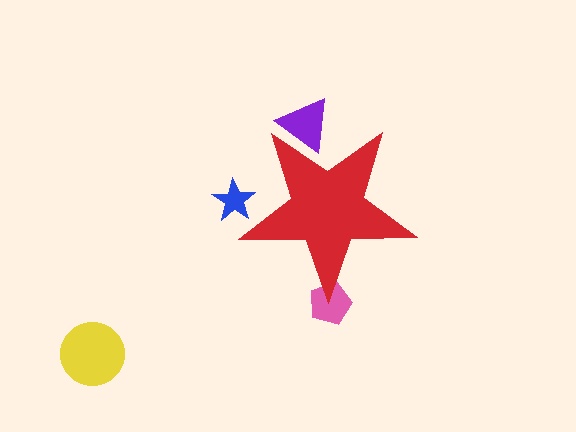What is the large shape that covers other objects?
A red star.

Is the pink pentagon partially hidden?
Yes, the pink pentagon is partially hidden behind the red star.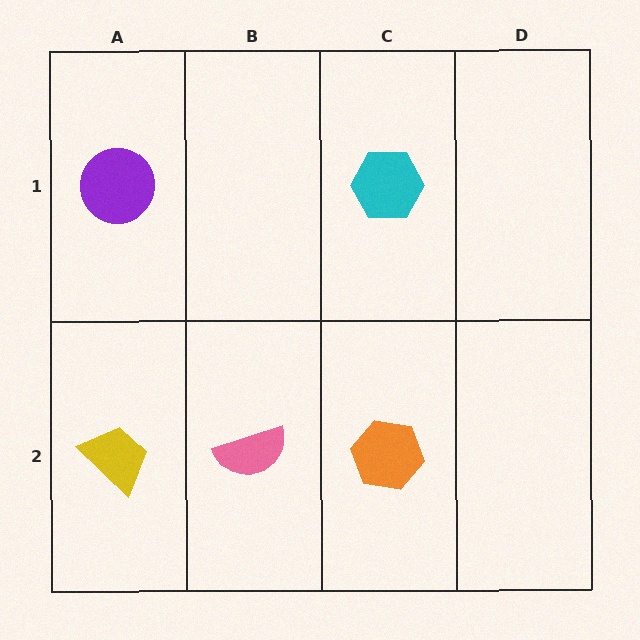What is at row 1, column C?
A cyan hexagon.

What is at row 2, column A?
A yellow trapezoid.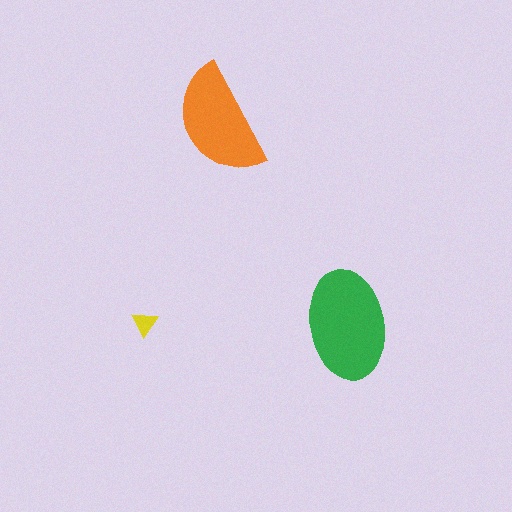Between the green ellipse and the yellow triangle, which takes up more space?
The green ellipse.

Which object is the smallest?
The yellow triangle.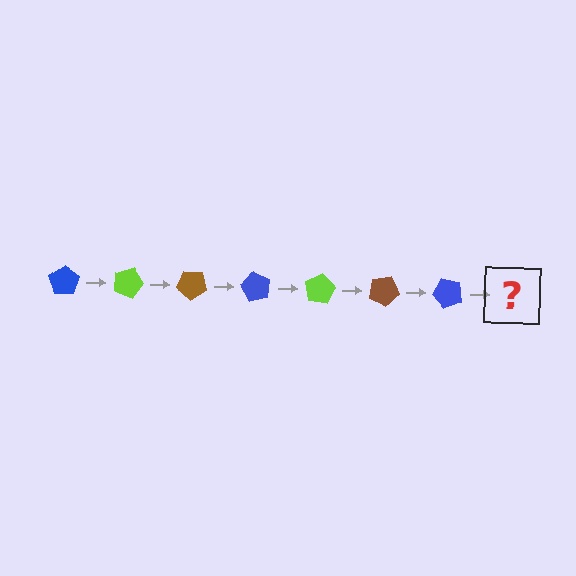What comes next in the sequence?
The next element should be a lime pentagon, rotated 140 degrees from the start.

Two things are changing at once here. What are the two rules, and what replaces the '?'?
The two rules are that it rotates 20 degrees each step and the color cycles through blue, lime, and brown. The '?' should be a lime pentagon, rotated 140 degrees from the start.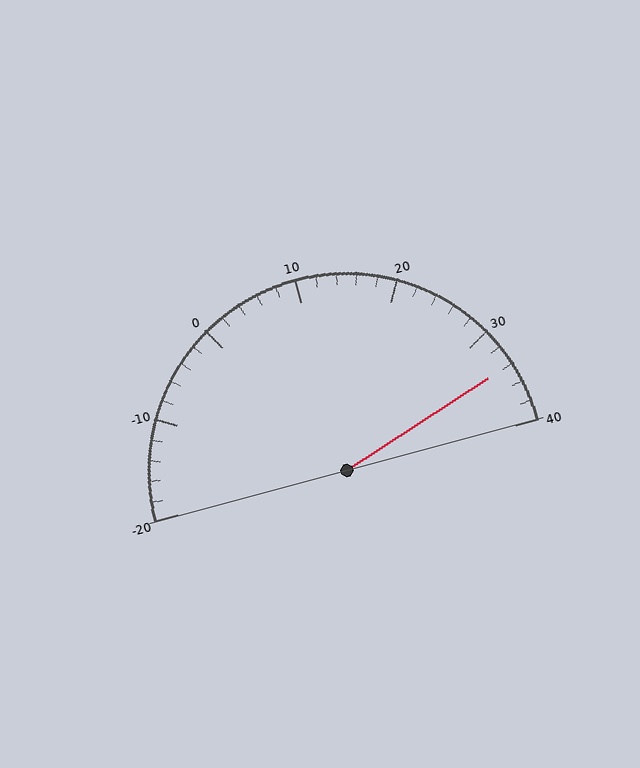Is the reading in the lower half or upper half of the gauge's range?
The reading is in the upper half of the range (-20 to 40).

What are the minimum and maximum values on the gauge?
The gauge ranges from -20 to 40.